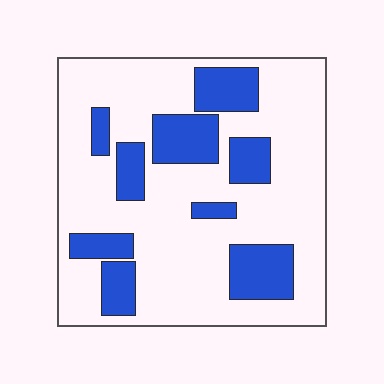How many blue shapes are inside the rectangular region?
9.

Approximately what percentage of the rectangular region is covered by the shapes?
Approximately 25%.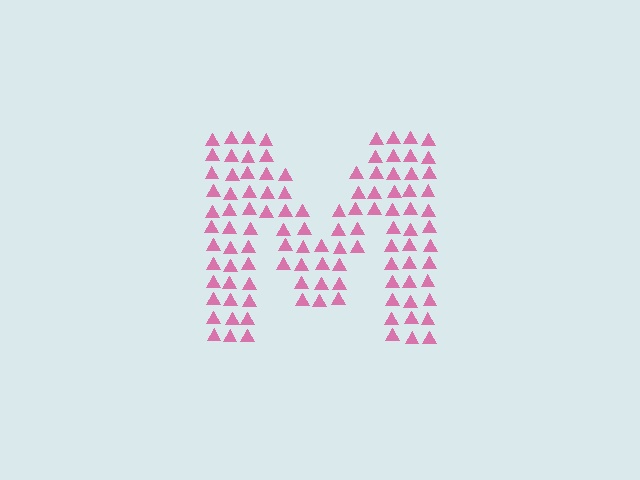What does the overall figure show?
The overall figure shows the letter M.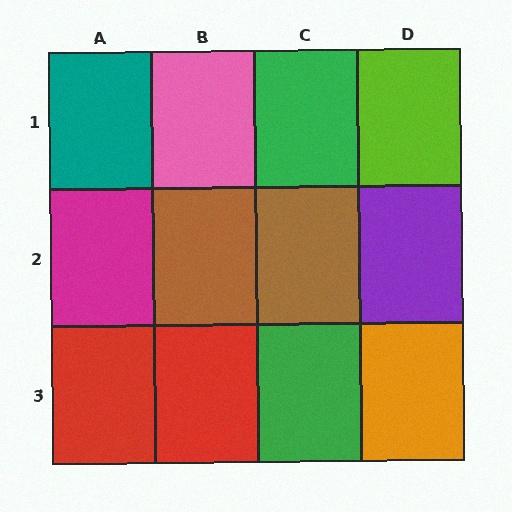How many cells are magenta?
1 cell is magenta.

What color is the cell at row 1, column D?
Lime.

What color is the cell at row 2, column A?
Magenta.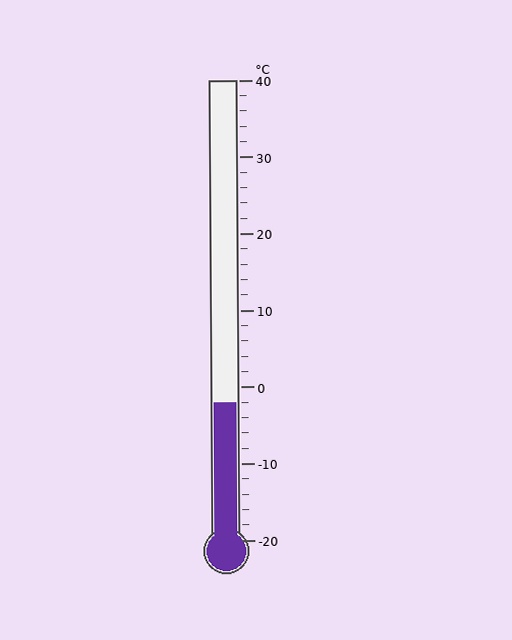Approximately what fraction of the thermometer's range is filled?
The thermometer is filled to approximately 30% of its range.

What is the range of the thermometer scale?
The thermometer scale ranges from -20°C to 40°C.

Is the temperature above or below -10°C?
The temperature is above -10°C.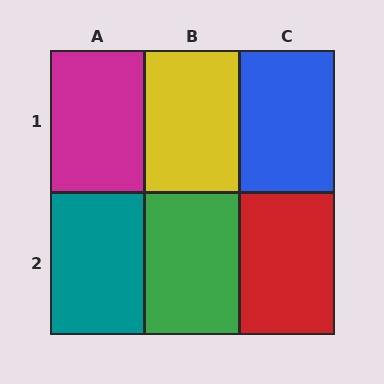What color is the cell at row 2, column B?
Green.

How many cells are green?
1 cell is green.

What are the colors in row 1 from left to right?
Magenta, yellow, blue.